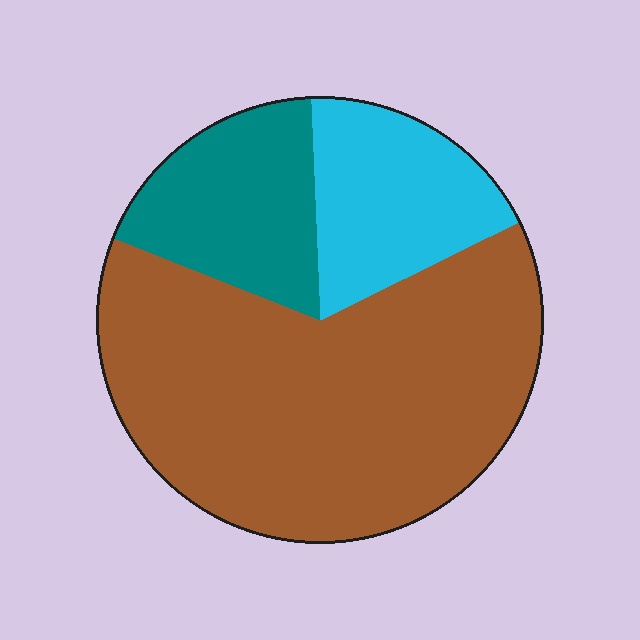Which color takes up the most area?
Brown, at roughly 65%.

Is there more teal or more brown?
Brown.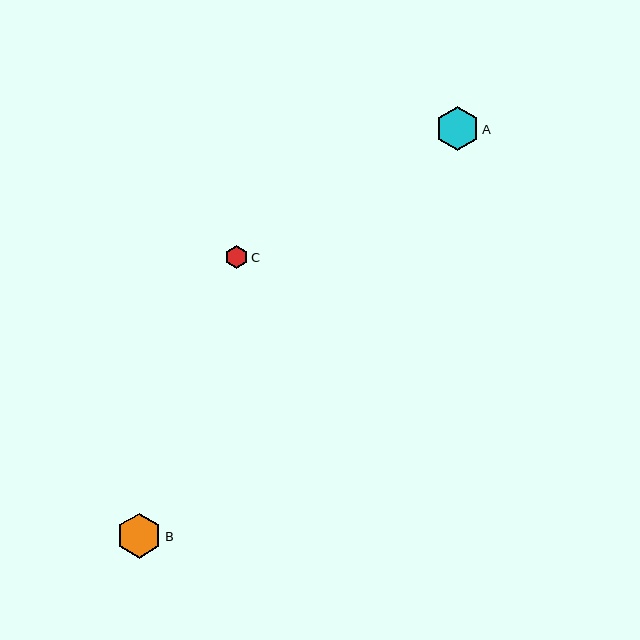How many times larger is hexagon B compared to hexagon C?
Hexagon B is approximately 2.0 times the size of hexagon C.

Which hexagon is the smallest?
Hexagon C is the smallest with a size of approximately 23 pixels.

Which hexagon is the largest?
Hexagon B is the largest with a size of approximately 45 pixels.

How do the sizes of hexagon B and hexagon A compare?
Hexagon B and hexagon A are approximately the same size.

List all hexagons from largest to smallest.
From largest to smallest: B, A, C.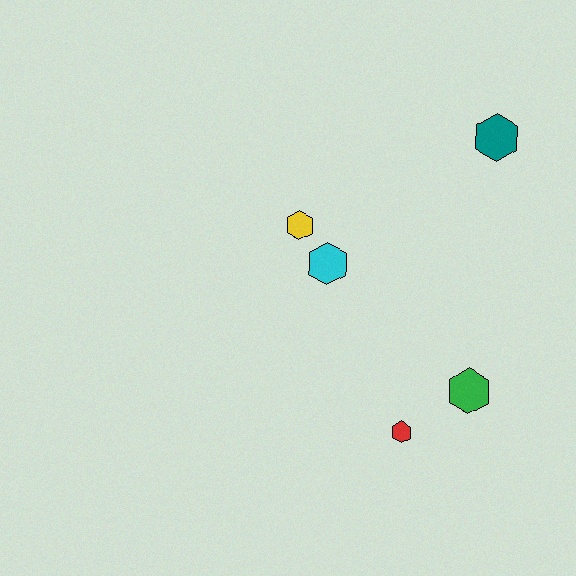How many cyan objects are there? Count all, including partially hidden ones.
There is 1 cyan object.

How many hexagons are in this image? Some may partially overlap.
There are 5 hexagons.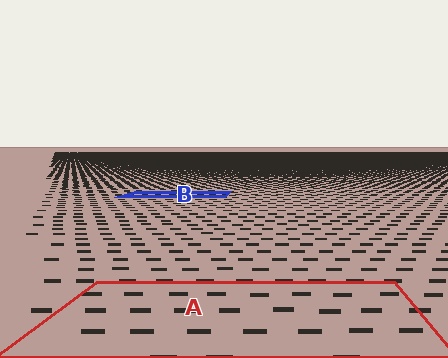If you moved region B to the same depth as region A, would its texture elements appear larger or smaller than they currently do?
They would appear larger. At a closer depth, the same texture elements are projected at a bigger on-screen size.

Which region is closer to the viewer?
Region A is closer. The texture elements there are larger and more spread out.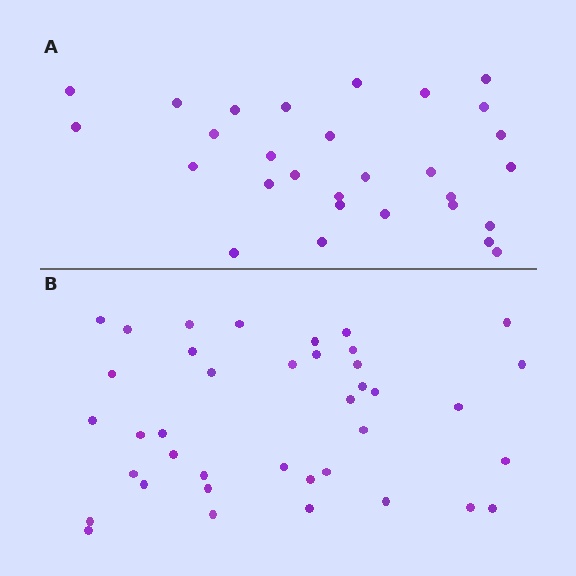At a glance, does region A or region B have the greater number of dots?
Region B (the bottom region) has more dots.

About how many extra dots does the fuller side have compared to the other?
Region B has roughly 10 or so more dots than region A.